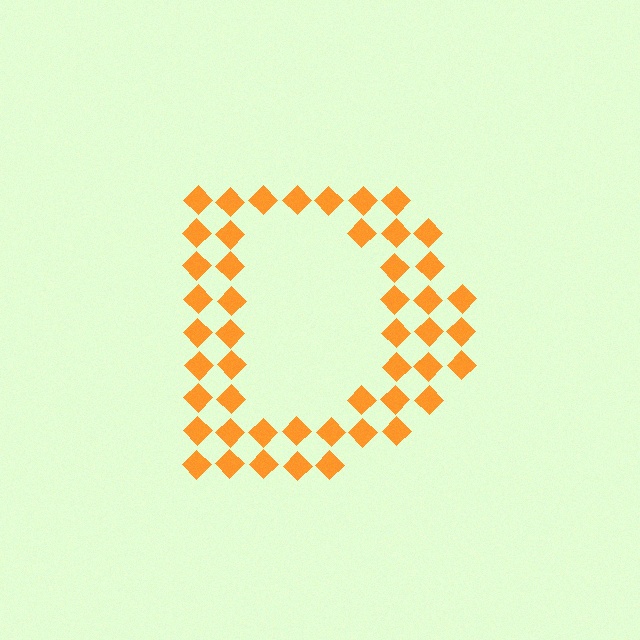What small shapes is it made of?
It is made of small diamonds.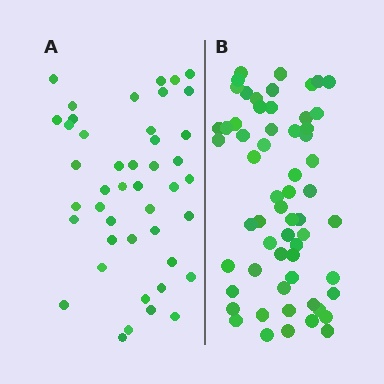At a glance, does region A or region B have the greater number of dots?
Region B (the right region) has more dots.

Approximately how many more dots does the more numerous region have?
Region B has approximately 15 more dots than region A.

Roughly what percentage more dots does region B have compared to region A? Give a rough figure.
About 35% more.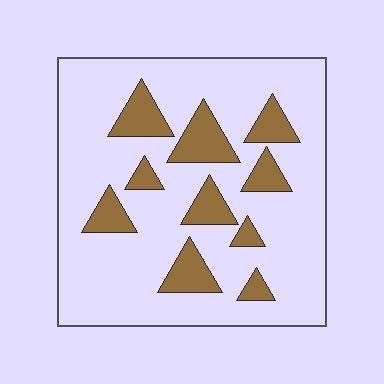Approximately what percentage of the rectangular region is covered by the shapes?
Approximately 20%.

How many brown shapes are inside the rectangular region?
10.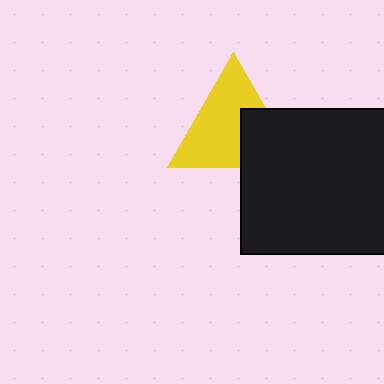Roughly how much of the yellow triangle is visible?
Most of it is visible (roughly 66%).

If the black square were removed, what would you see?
You would see the complete yellow triangle.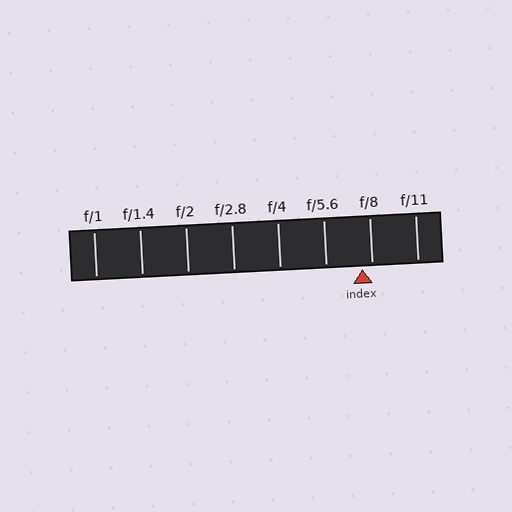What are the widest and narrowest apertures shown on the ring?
The widest aperture shown is f/1 and the narrowest is f/11.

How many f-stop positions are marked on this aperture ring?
There are 8 f-stop positions marked.